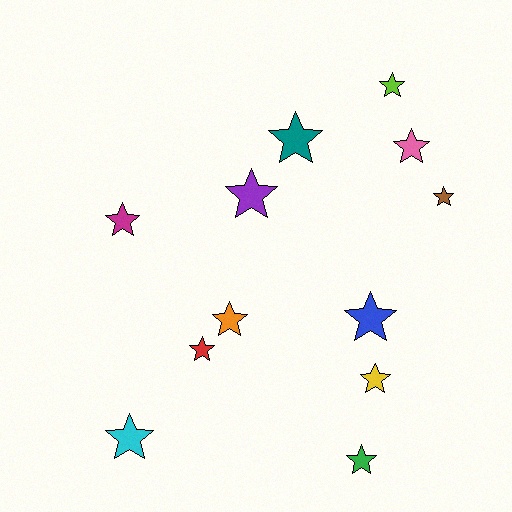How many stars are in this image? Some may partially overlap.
There are 12 stars.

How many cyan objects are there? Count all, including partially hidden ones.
There is 1 cyan object.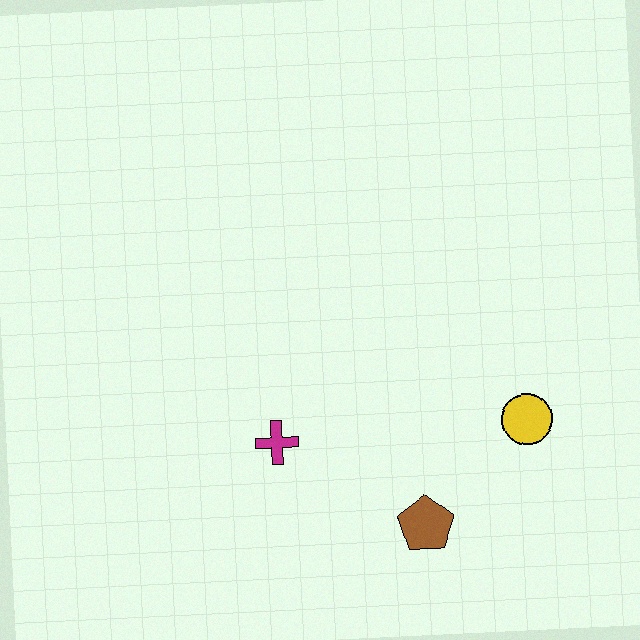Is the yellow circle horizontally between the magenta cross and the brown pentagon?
No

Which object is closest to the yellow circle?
The brown pentagon is closest to the yellow circle.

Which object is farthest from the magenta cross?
The yellow circle is farthest from the magenta cross.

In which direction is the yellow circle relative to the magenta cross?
The yellow circle is to the right of the magenta cross.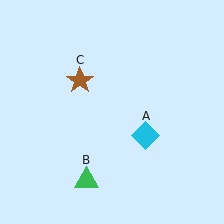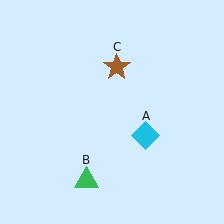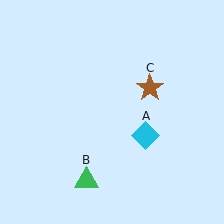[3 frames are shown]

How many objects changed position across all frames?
1 object changed position: brown star (object C).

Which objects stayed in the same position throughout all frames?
Cyan diamond (object A) and green triangle (object B) remained stationary.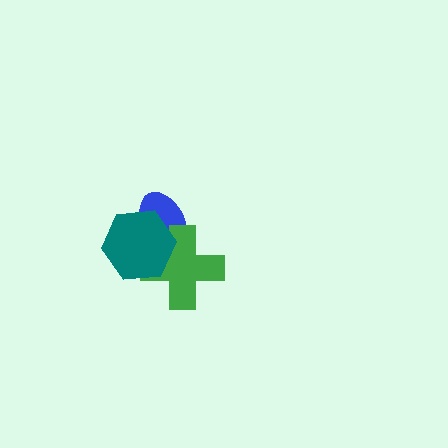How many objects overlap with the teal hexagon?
2 objects overlap with the teal hexagon.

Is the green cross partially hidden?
Yes, it is partially covered by another shape.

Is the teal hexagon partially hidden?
No, no other shape covers it.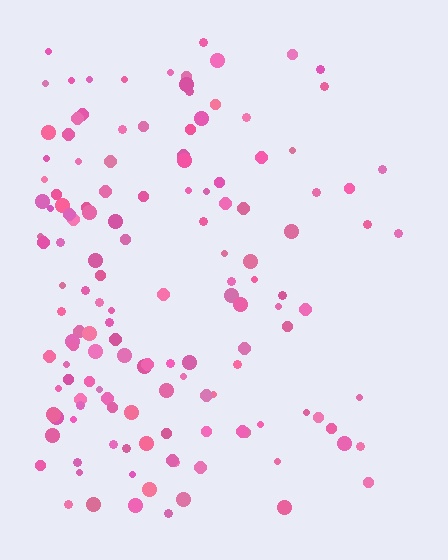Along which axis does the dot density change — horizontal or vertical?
Horizontal.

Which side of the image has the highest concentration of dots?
The left.